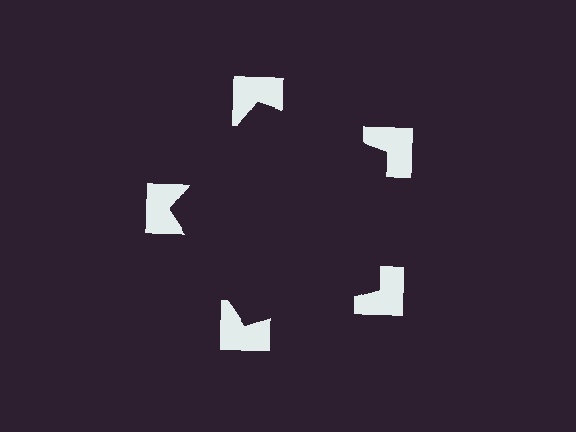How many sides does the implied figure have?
5 sides.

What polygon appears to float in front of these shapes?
An illusory pentagon — its edges are inferred from the aligned wedge cuts in the notched squares, not physically drawn.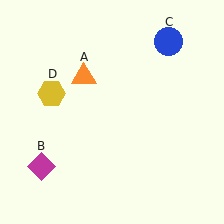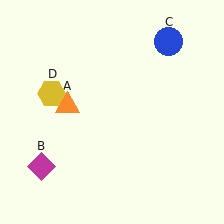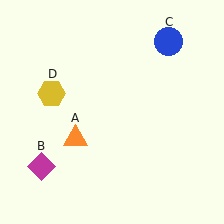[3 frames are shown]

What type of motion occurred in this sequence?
The orange triangle (object A) rotated counterclockwise around the center of the scene.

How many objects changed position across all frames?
1 object changed position: orange triangle (object A).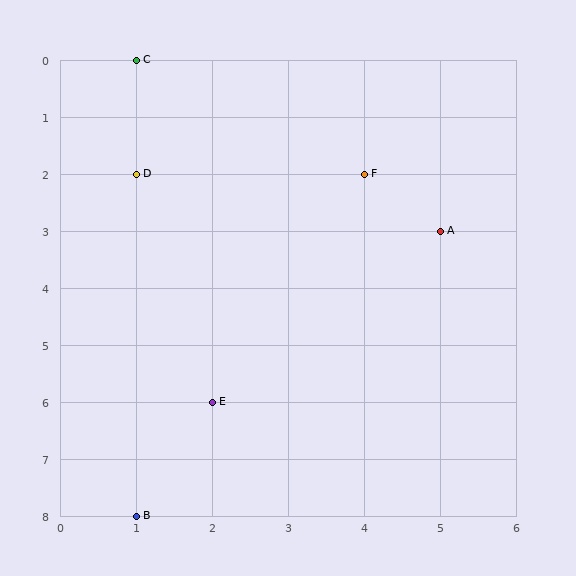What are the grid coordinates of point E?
Point E is at grid coordinates (2, 6).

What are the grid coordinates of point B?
Point B is at grid coordinates (1, 8).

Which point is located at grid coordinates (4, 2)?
Point F is at (4, 2).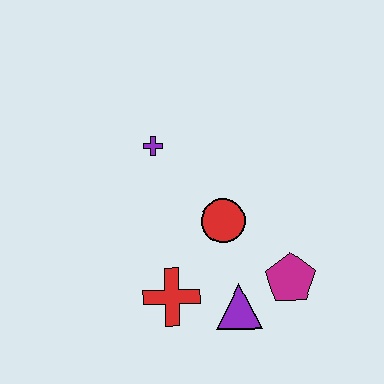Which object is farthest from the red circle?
The purple cross is farthest from the red circle.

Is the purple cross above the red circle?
Yes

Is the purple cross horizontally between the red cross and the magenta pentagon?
No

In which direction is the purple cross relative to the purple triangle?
The purple cross is above the purple triangle.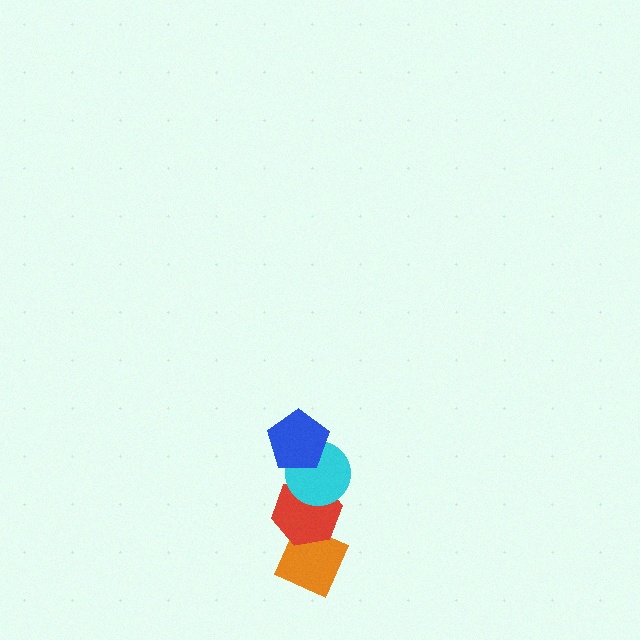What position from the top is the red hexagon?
The red hexagon is 3rd from the top.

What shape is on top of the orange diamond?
The red hexagon is on top of the orange diamond.